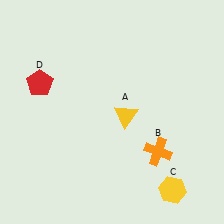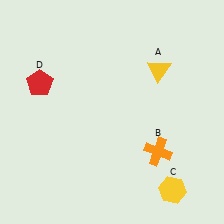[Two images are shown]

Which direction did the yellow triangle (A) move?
The yellow triangle (A) moved up.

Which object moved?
The yellow triangle (A) moved up.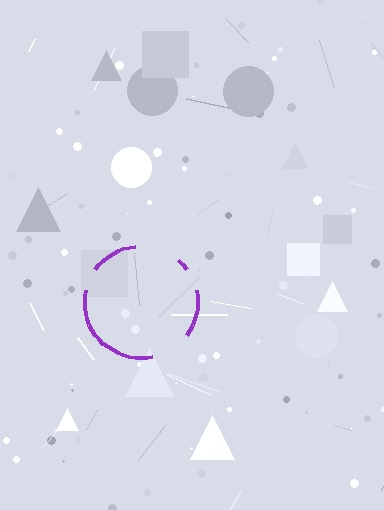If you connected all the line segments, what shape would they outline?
They would outline a circle.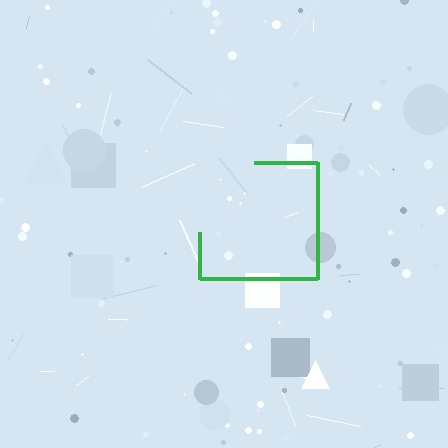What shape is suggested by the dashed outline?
The dashed outline suggests a square.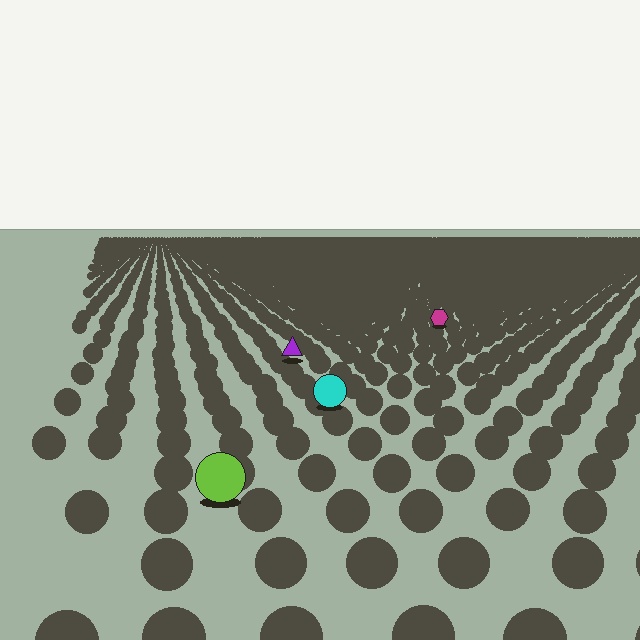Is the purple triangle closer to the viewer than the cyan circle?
No. The cyan circle is closer — you can tell from the texture gradient: the ground texture is coarser near it.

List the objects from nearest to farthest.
From nearest to farthest: the lime circle, the cyan circle, the purple triangle, the magenta hexagon.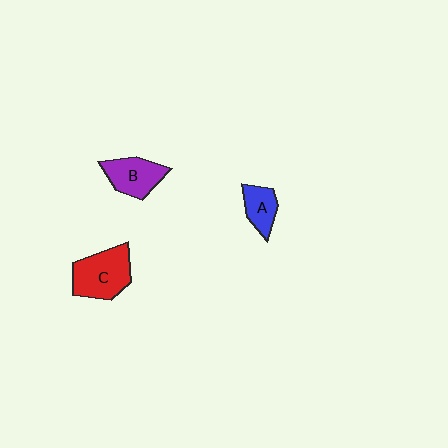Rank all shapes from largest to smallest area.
From largest to smallest: C (red), B (purple), A (blue).